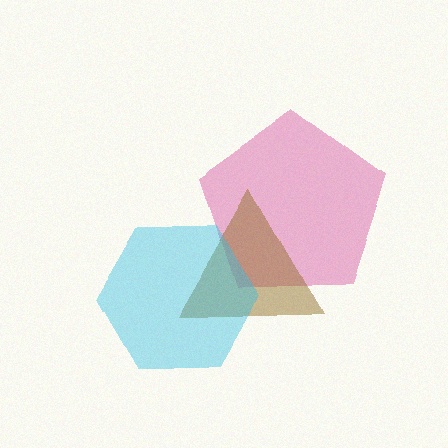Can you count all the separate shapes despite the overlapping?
Yes, there are 3 separate shapes.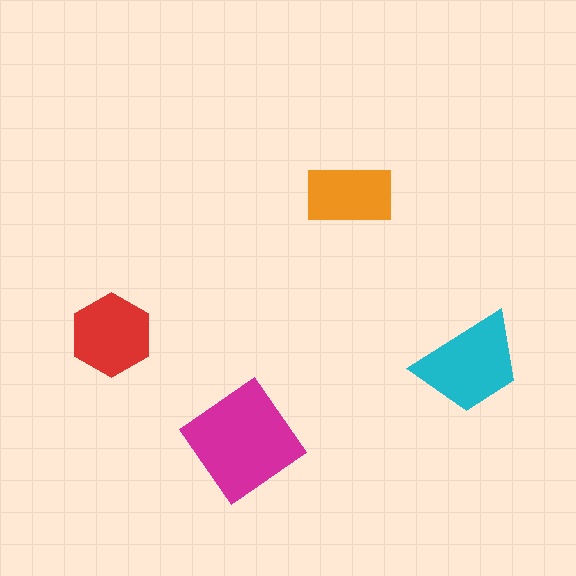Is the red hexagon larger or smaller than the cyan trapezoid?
Smaller.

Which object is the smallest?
The orange rectangle.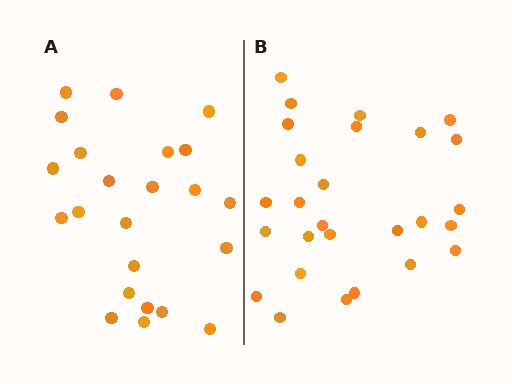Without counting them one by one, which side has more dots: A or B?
Region B (the right region) has more dots.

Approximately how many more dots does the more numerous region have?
Region B has about 4 more dots than region A.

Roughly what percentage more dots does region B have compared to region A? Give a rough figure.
About 15% more.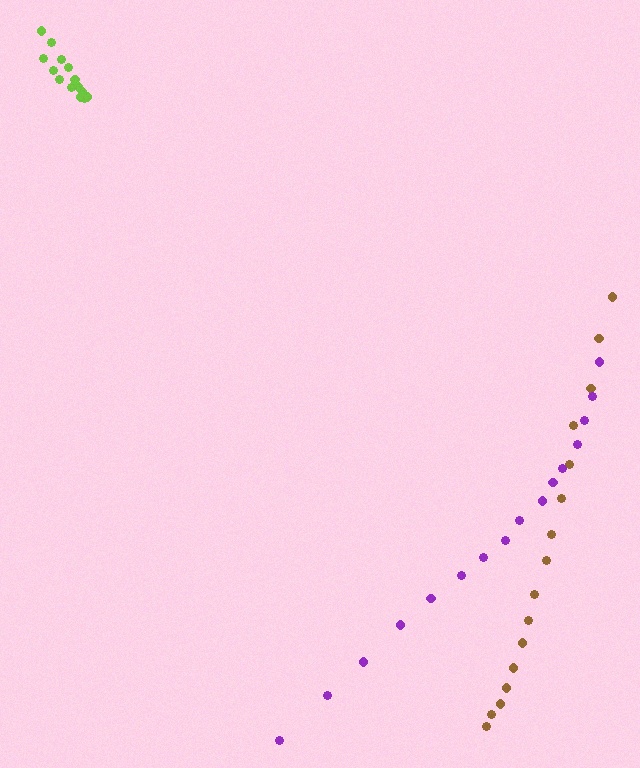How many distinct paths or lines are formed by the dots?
There are 3 distinct paths.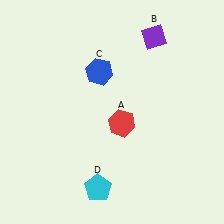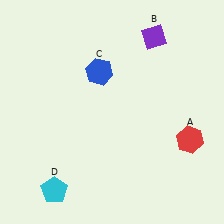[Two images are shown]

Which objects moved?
The objects that moved are: the red hexagon (A), the cyan pentagon (D).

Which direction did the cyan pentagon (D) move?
The cyan pentagon (D) moved left.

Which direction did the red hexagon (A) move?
The red hexagon (A) moved right.